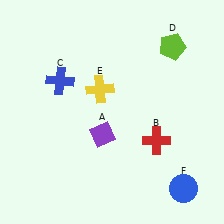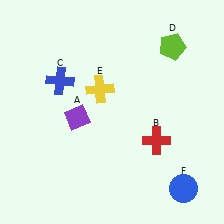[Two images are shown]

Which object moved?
The purple diamond (A) moved left.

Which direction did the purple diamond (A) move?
The purple diamond (A) moved left.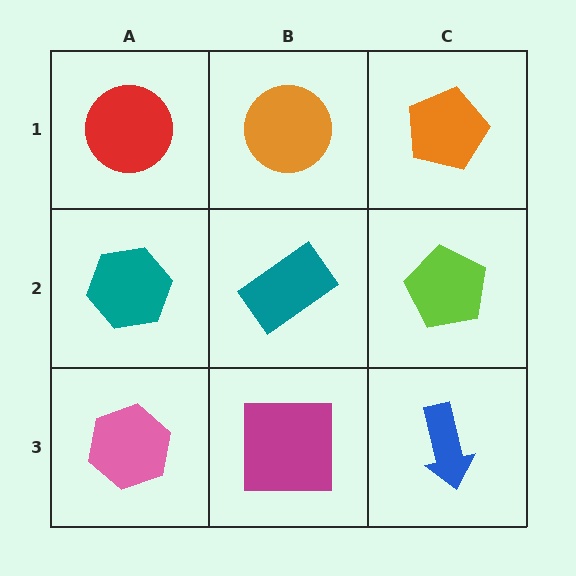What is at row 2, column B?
A teal rectangle.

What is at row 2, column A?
A teal hexagon.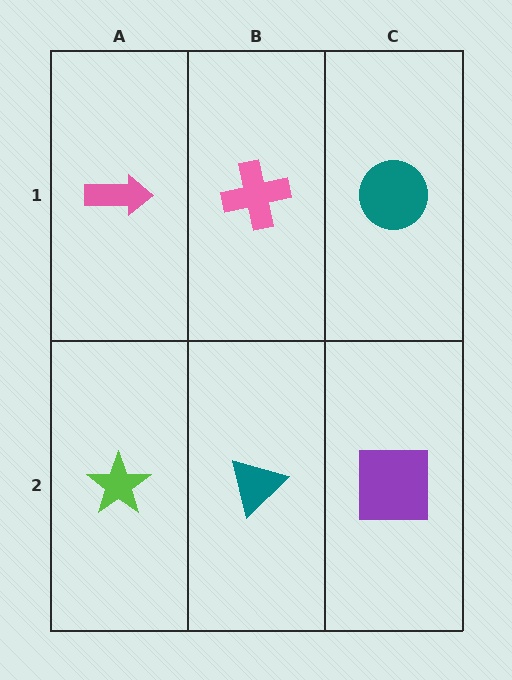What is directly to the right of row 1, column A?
A pink cross.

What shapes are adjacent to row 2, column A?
A pink arrow (row 1, column A), a teal triangle (row 2, column B).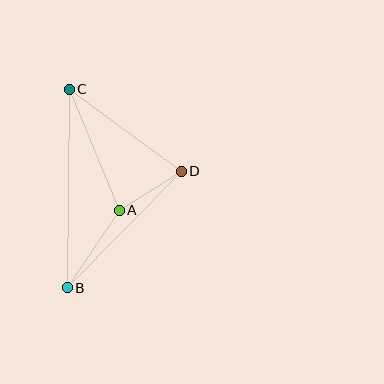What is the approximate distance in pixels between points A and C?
The distance between A and C is approximately 131 pixels.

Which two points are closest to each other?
Points A and D are closest to each other.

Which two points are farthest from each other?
Points B and C are farthest from each other.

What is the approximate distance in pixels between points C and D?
The distance between C and D is approximately 139 pixels.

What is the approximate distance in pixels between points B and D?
The distance between B and D is approximately 163 pixels.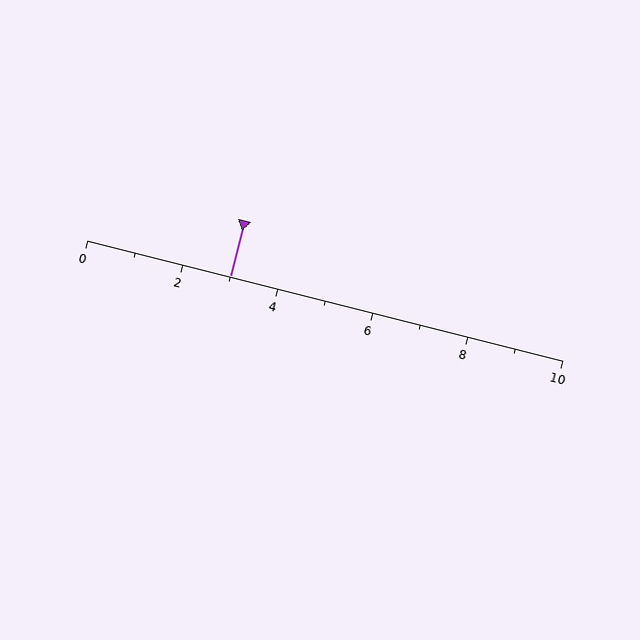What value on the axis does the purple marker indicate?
The marker indicates approximately 3.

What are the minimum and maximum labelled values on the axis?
The axis runs from 0 to 10.